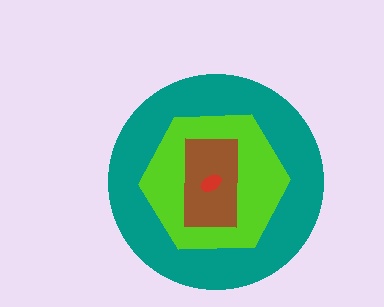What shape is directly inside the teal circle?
The lime hexagon.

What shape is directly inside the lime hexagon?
The brown rectangle.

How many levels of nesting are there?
4.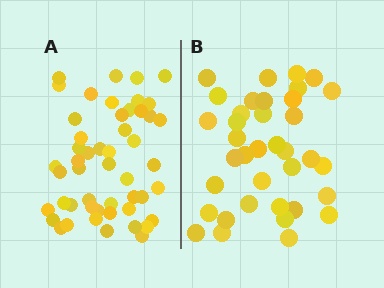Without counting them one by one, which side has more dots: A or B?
Region A (the left region) has more dots.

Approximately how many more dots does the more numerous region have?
Region A has approximately 15 more dots than region B.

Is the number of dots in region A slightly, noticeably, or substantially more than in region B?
Region A has noticeably more, but not dramatically so. The ratio is roughly 1.4 to 1.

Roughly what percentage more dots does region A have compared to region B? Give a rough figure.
About 35% more.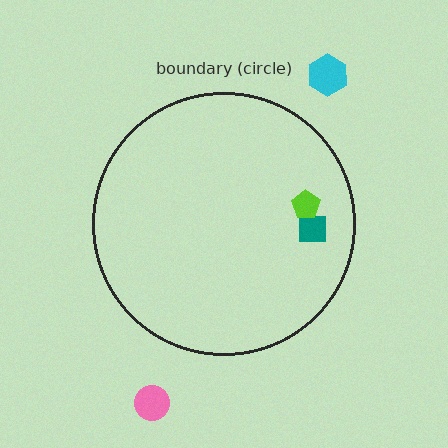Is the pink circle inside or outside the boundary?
Outside.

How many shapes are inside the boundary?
2 inside, 2 outside.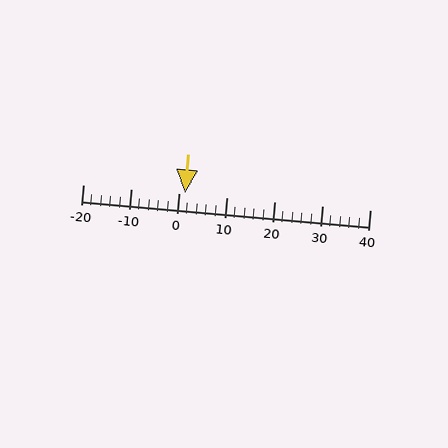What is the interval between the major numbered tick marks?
The major tick marks are spaced 10 units apart.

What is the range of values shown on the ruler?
The ruler shows values from -20 to 40.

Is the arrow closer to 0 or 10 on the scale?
The arrow is closer to 0.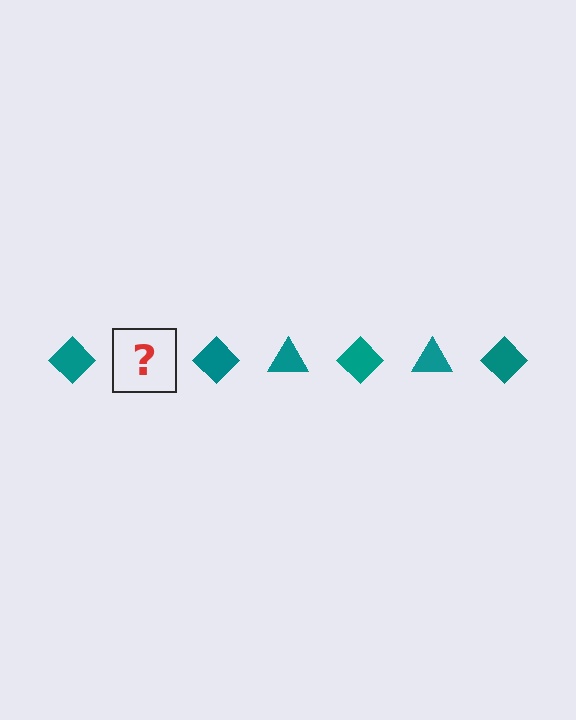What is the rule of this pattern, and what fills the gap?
The rule is that the pattern cycles through diamond, triangle shapes in teal. The gap should be filled with a teal triangle.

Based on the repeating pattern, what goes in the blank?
The blank should be a teal triangle.